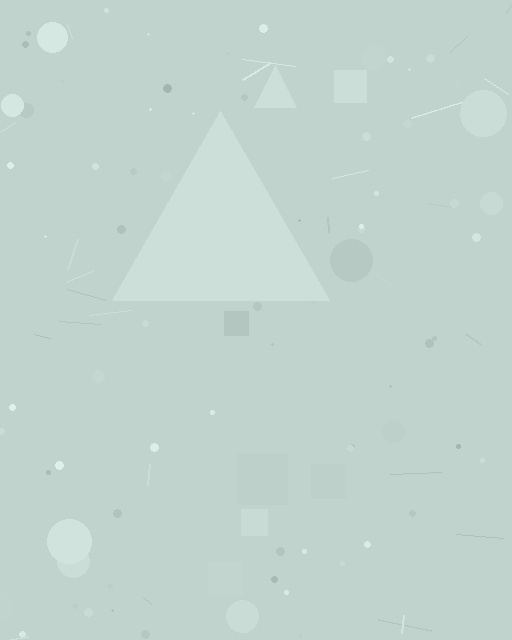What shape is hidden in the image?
A triangle is hidden in the image.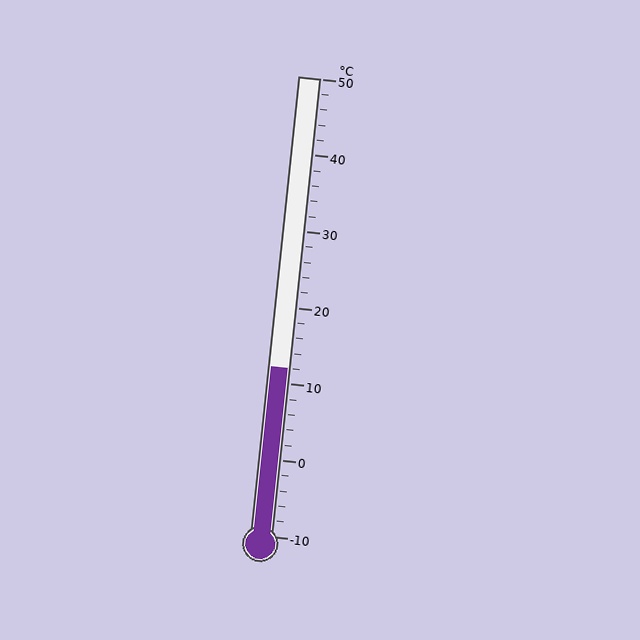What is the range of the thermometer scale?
The thermometer scale ranges from -10°C to 50°C.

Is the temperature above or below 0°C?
The temperature is above 0°C.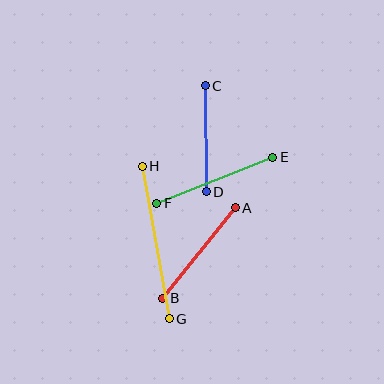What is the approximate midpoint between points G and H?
The midpoint is at approximately (156, 242) pixels.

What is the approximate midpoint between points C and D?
The midpoint is at approximately (206, 139) pixels.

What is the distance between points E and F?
The distance is approximately 125 pixels.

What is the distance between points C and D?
The distance is approximately 106 pixels.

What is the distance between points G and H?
The distance is approximately 155 pixels.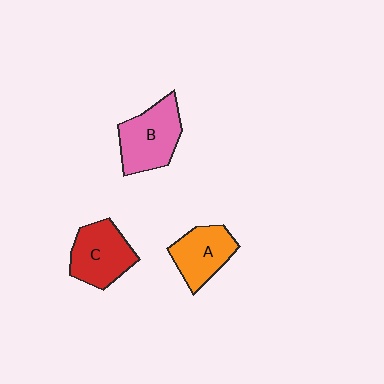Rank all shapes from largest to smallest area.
From largest to smallest: B (pink), C (red), A (orange).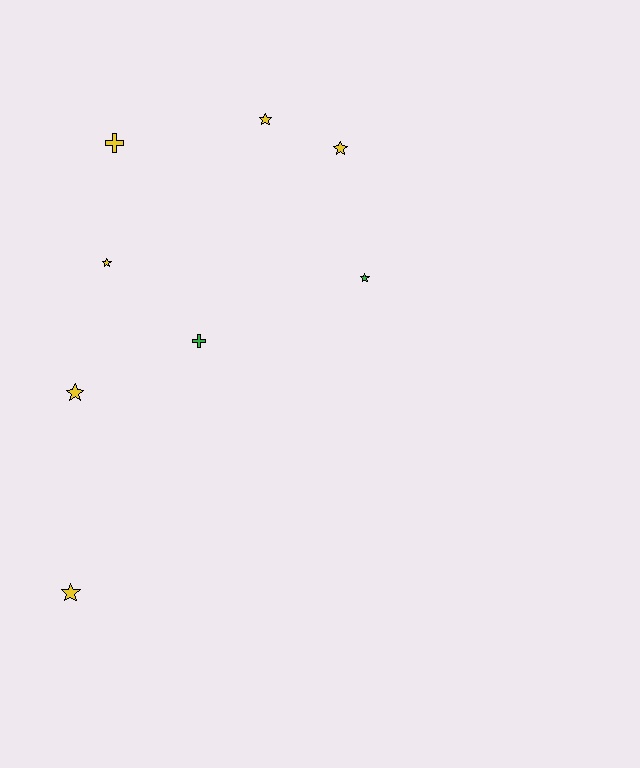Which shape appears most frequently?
Star, with 6 objects.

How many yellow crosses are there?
There is 1 yellow cross.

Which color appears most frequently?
Yellow, with 6 objects.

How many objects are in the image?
There are 8 objects.